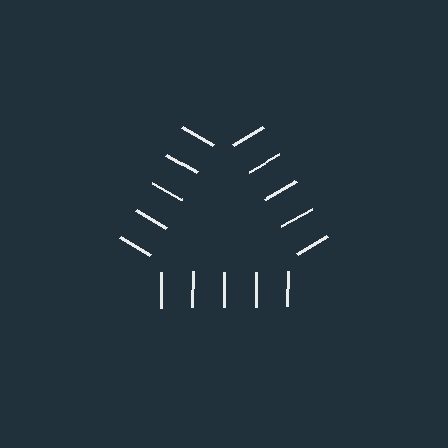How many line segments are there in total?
15 — 5 along each of the 3 edges.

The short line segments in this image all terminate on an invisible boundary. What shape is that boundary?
An illusory triangle — the line segments terminate on its edges but no continuous stroke is drawn.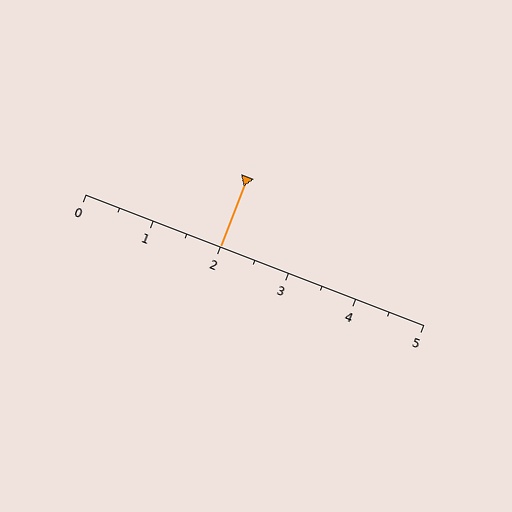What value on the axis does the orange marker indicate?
The marker indicates approximately 2.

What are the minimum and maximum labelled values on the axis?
The axis runs from 0 to 5.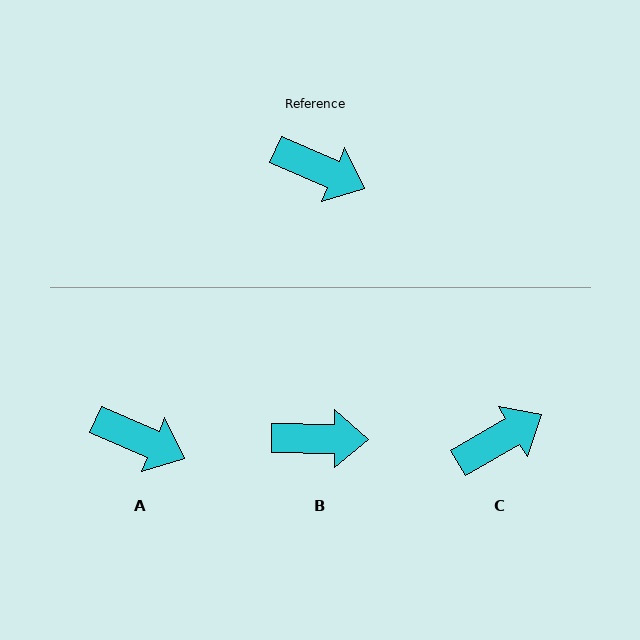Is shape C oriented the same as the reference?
No, it is off by about 53 degrees.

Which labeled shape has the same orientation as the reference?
A.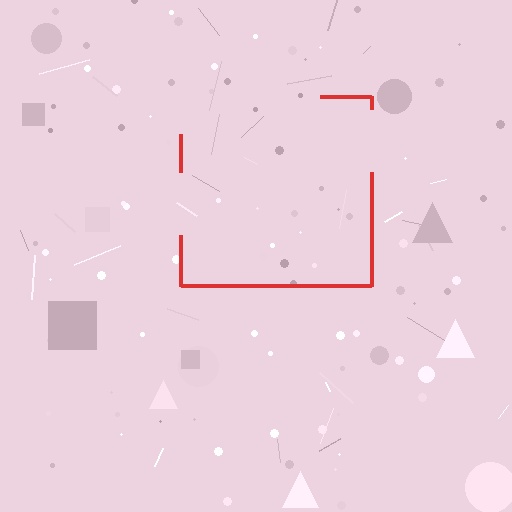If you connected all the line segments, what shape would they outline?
They would outline a square.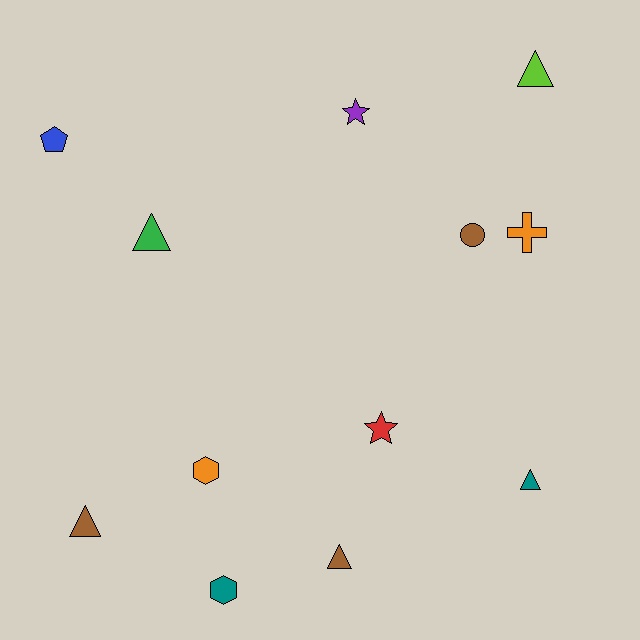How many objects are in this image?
There are 12 objects.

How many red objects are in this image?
There is 1 red object.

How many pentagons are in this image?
There is 1 pentagon.